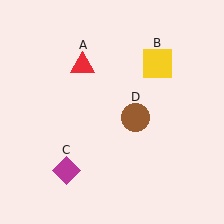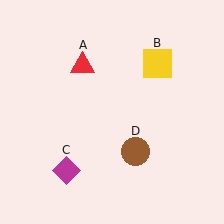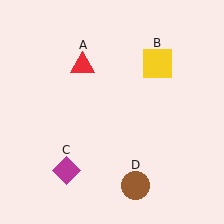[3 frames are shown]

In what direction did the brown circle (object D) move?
The brown circle (object D) moved down.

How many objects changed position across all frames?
1 object changed position: brown circle (object D).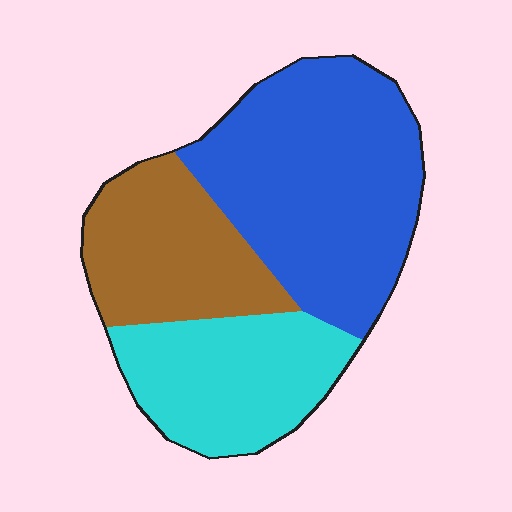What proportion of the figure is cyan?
Cyan covers 27% of the figure.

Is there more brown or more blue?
Blue.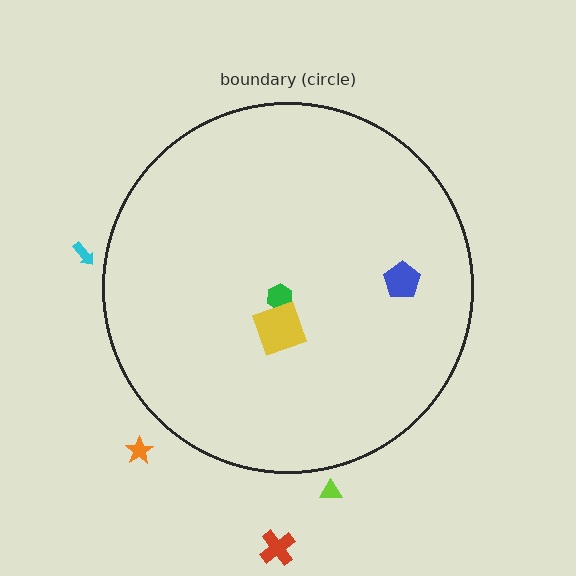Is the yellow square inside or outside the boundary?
Inside.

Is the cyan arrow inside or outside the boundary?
Outside.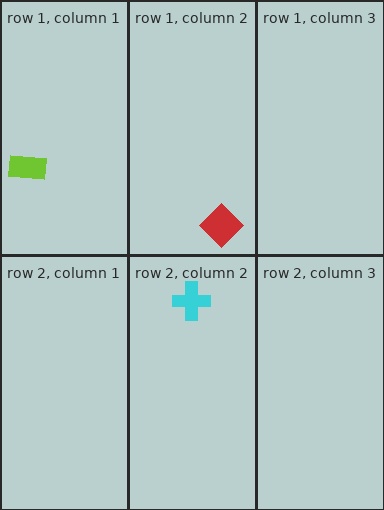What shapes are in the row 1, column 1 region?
The lime rectangle.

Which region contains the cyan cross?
The row 2, column 2 region.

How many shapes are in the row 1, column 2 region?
1.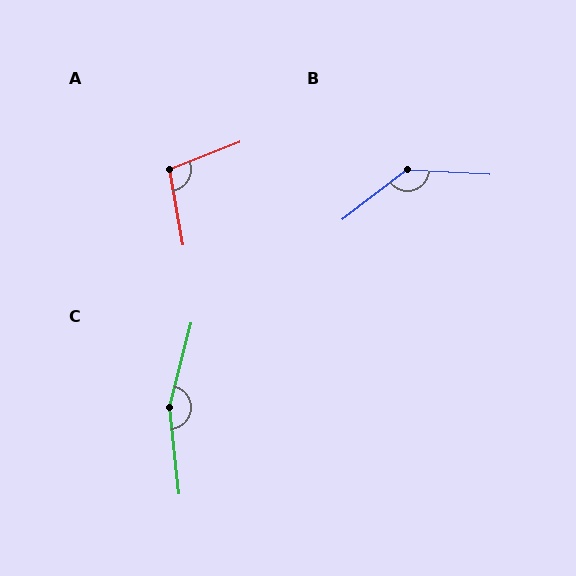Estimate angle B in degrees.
Approximately 139 degrees.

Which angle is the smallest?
A, at approximately 101 degrees.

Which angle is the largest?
C, at approximately 160 degrees.